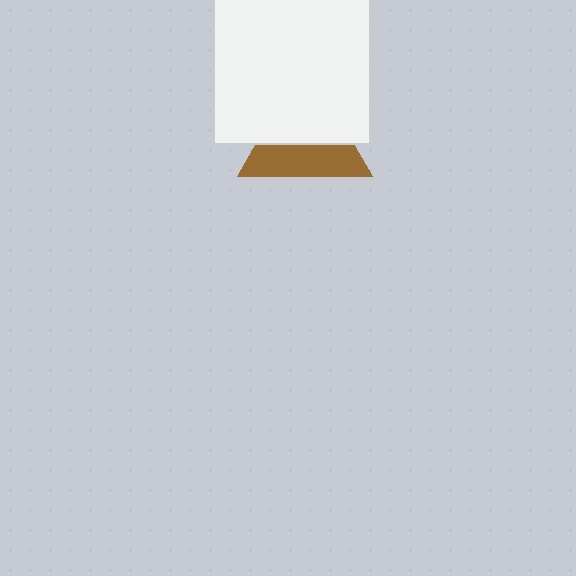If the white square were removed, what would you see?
You would see the complete brown triangle.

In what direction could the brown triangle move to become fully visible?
The brown triangle could move down. That would shift it out from behind the white square entirely.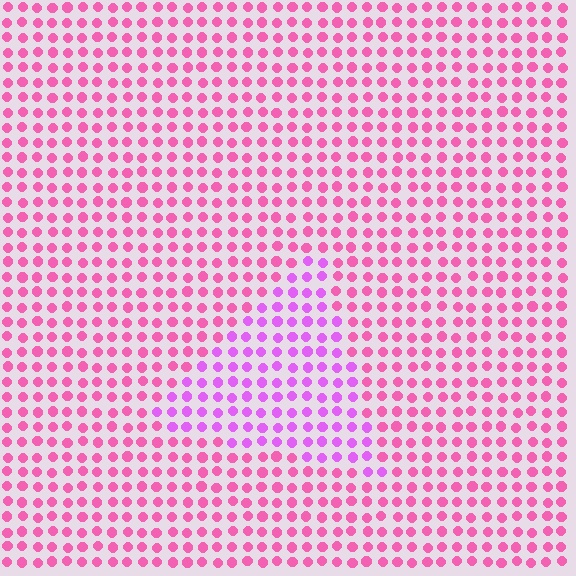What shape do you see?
I see a triangle.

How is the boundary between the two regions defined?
The boundary is defined purely by a slight shift in hue (about 34 degrees). Spacing, size, and orientation are identical on both sides.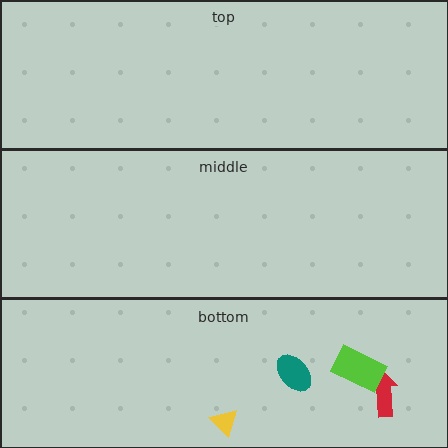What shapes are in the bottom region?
The teal ellipse, the red arrow, the lime rectangle, the yellow triangle.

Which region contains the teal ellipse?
The bottom region.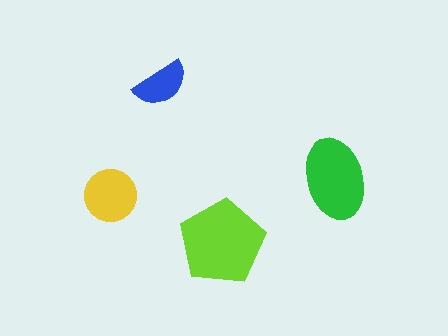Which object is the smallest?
The blue semicircle.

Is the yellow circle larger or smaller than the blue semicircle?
Larger.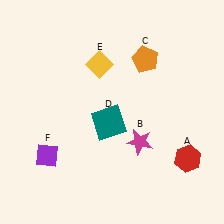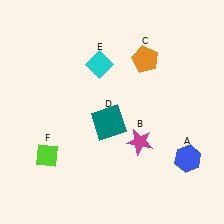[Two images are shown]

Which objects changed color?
A changed from red to blue. E changed from yellow to cyan. F changed from purple to lime.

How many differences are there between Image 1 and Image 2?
There are 3 differences between the two images.